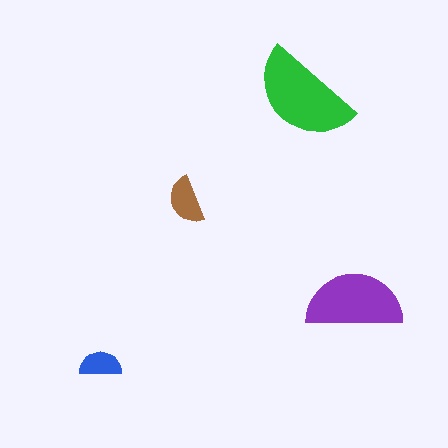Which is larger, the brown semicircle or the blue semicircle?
The brown one.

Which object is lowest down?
The blue semicircle is bottommost.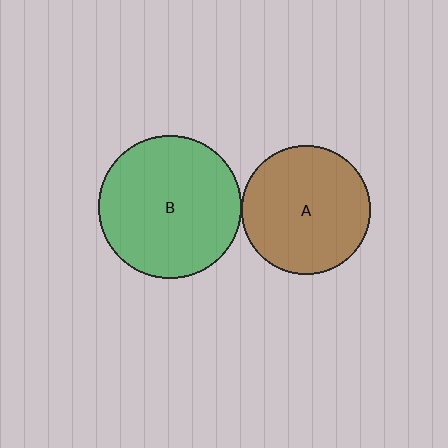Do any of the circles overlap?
No, none of the circles overlap.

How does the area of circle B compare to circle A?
Approximately 1.2 times.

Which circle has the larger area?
Circle B (green).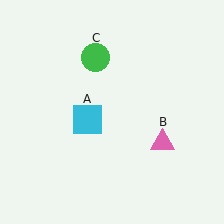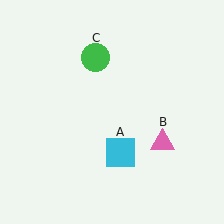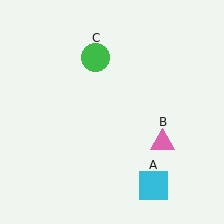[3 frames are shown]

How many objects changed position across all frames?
1 object changed position: cyan square (object A).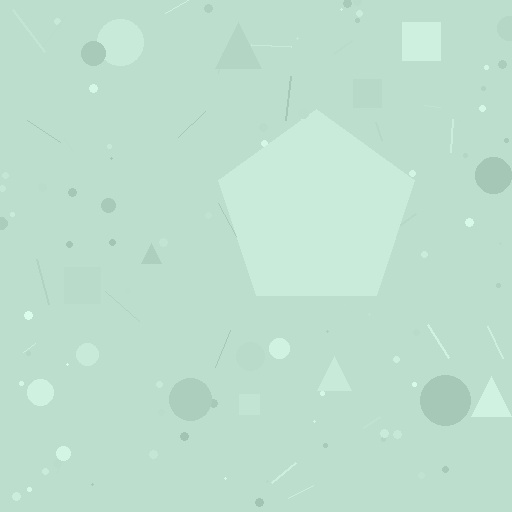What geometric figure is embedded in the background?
A pentagon is embedded in the background.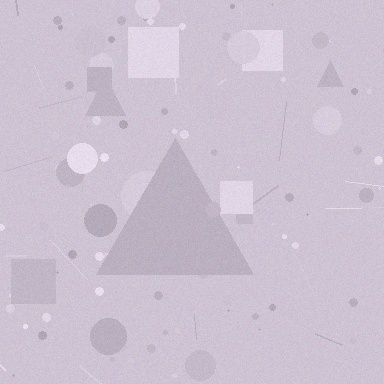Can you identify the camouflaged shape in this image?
The camouflaged shape is a triangle.